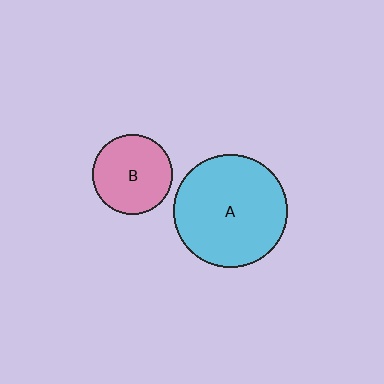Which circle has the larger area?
Circle A (cyan).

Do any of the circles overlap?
No, none of the circles overlap.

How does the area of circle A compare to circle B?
Approximately 2.0 times.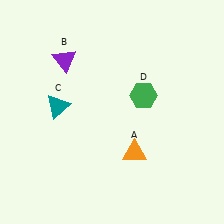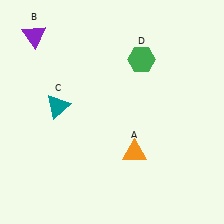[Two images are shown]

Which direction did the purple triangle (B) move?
The purple triangle (B) moved left.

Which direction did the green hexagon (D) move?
The green hexagon (D) moved up.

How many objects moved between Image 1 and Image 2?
2 objects moved between the two images.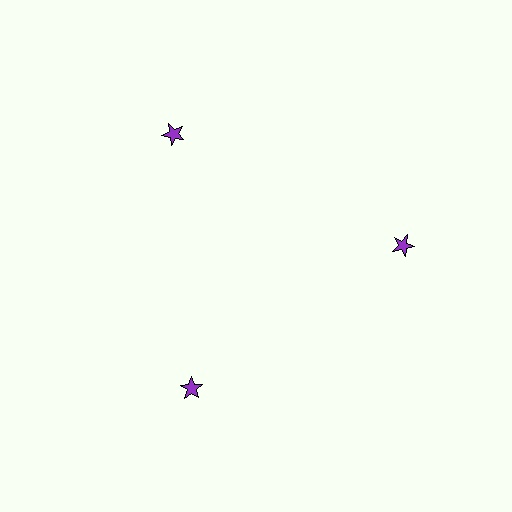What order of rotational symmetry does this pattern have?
This pattern has 3-fold rotational symmetry.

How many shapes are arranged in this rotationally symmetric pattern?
There are 3 shapes, arranged in 3 groups of 1.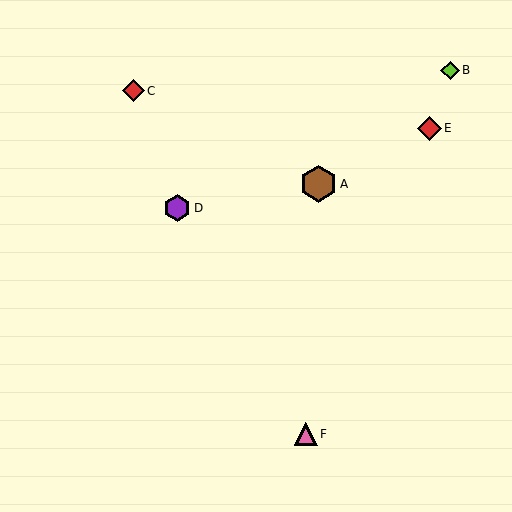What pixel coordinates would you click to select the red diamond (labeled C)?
Click at (133, 91) to select the red diamond C.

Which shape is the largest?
The brown hexagon (labeled A) is the largest.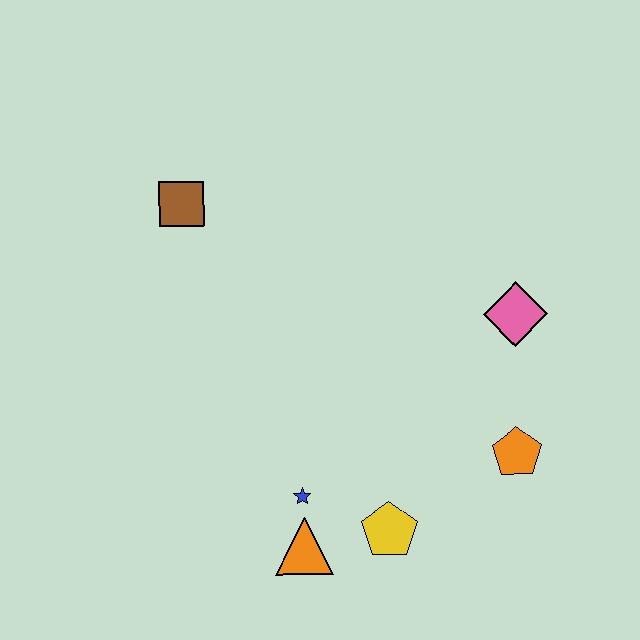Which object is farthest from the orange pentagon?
The brown square is farthest from the orange pentagon.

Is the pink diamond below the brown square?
Yes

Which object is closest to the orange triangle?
The blue star is closest to the orange triangle.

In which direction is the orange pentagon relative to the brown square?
The orange pentagon is to the right of the brown square.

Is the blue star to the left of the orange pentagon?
Yes